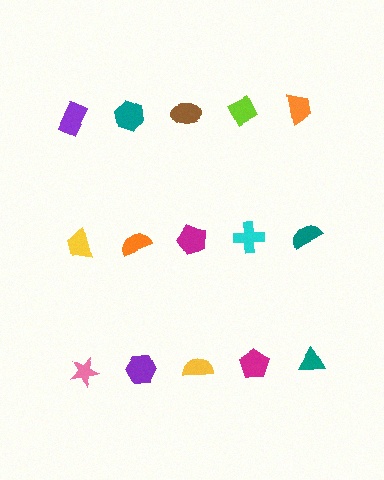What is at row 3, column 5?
A teal triangle.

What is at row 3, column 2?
A purple hexagon.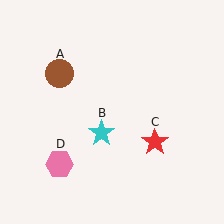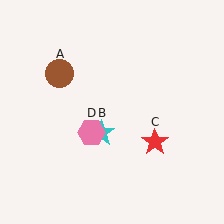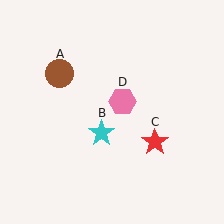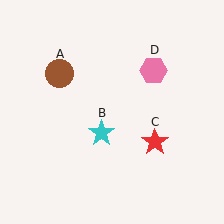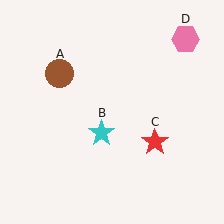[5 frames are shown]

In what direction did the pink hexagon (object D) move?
The pink hexagon (object D) moved up and to the right.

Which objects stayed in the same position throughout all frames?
Brown circle (object A) and cyan star (object B) and red star (object C) remained stationary.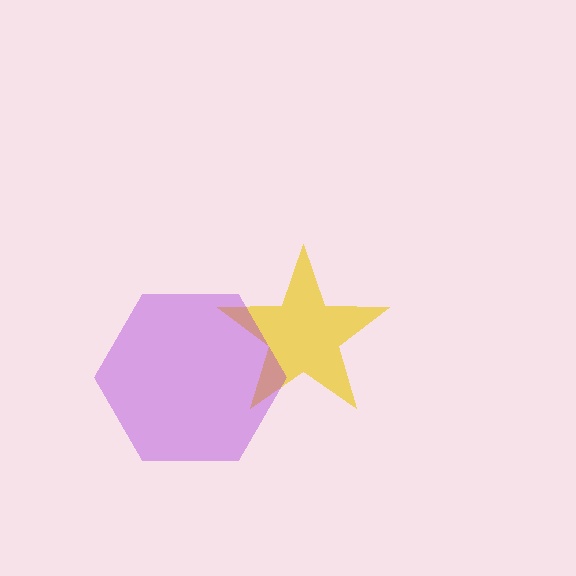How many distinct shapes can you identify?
There are 2 distinct shapes: a yellow star, a purple hexagon.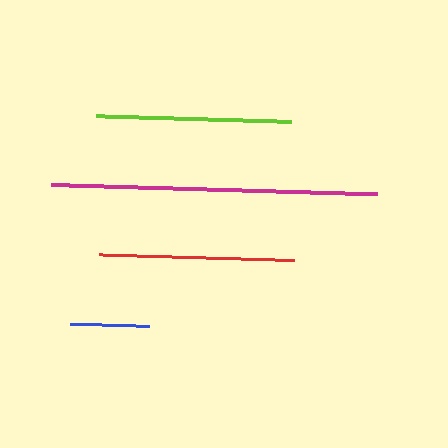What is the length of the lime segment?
The lime segment is approximately 195 pixels long.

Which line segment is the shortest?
The blue line is the shortest at approximately 79 pixels.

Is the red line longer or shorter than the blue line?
The red line is longer than the blue line.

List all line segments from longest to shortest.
From longest to shortest: magenta, lime, red, blue.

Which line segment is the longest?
The magenta line is the longest at approximately 326 pixels.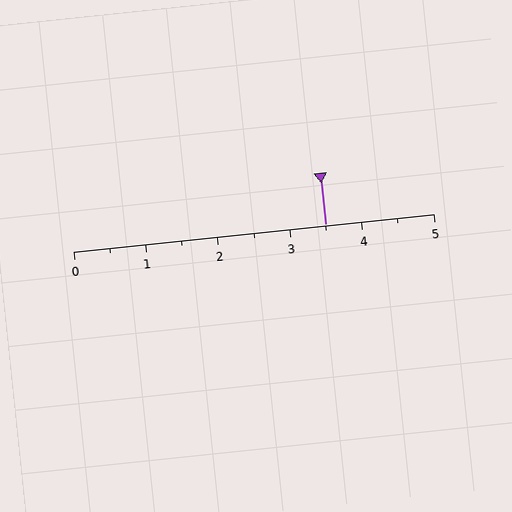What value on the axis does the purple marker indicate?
The marker indicates approximately 3.5.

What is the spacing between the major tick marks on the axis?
The major ticks are spaced 1 apart.